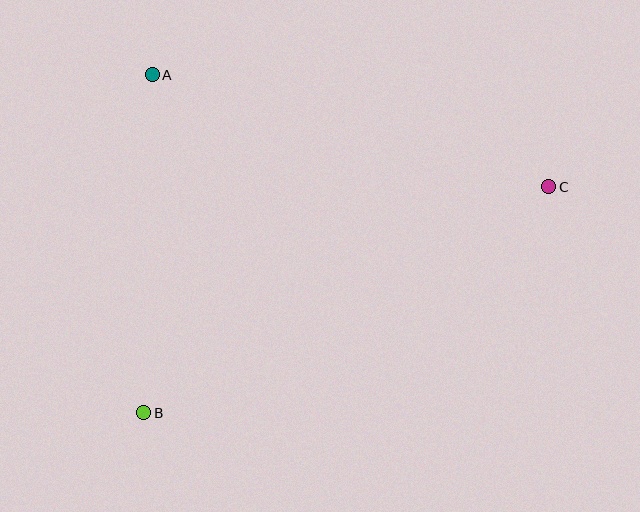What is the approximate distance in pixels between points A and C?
The distance between A and C is approximately 412 pixels.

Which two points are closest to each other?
Points A and B are closest to each other.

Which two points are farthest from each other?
Points B and C are farthest from each other.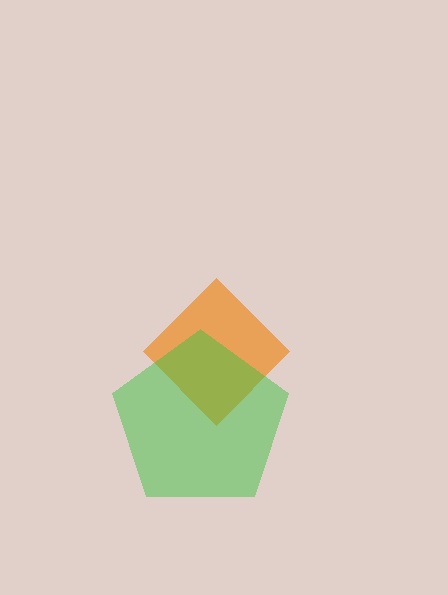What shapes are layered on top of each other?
The layered shapes are: an orange diamond, a green pentagon.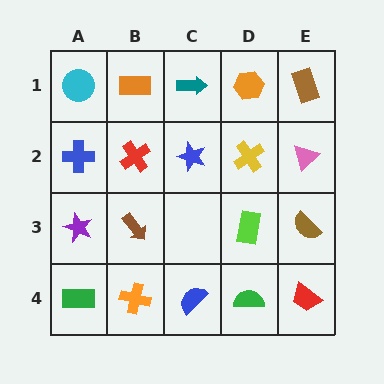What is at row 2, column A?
A blue cross.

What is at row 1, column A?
A cyan circle.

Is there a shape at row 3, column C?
No, that cell is empty.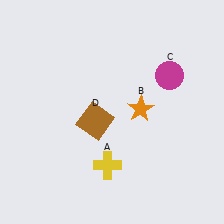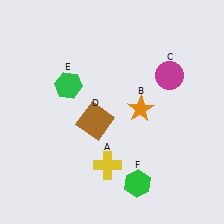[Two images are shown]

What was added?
A green hexagon (E), a green hexagon (F) were added in Image 2.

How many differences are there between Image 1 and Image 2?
There are 2 differences between the two images.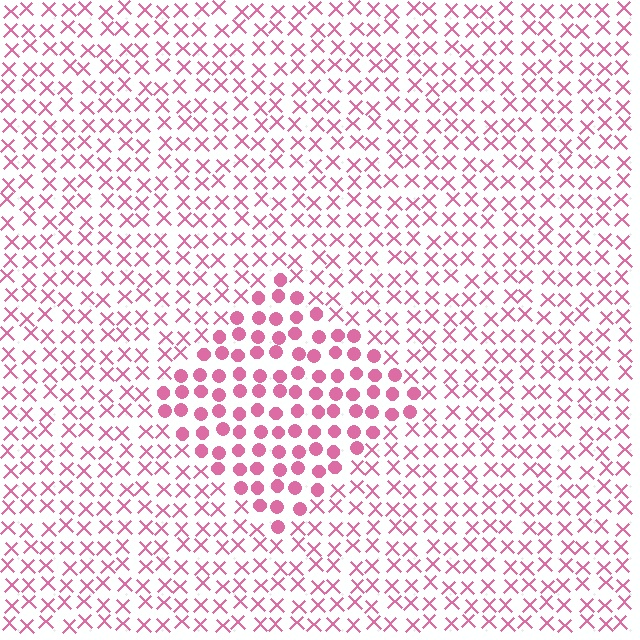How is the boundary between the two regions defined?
The boundary is defined by a change in element shape: circles inside vs. X marks outside. All elements share the same color and spacing.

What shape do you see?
I see a diamond.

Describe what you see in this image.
The image is filled with small pink elements arranged in a uniform grid. A diamond-shaped region contains circles, while the surrounding area contains X marks. The boundary is defined purely by the change in element shape.